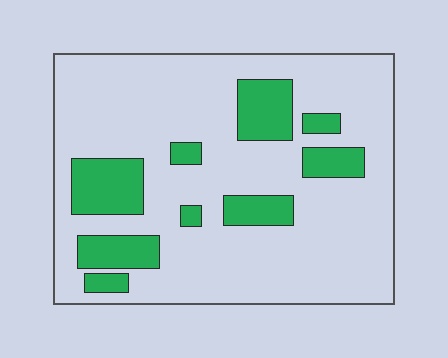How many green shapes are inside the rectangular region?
9.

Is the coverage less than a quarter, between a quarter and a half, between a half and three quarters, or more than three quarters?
Less than a quarter.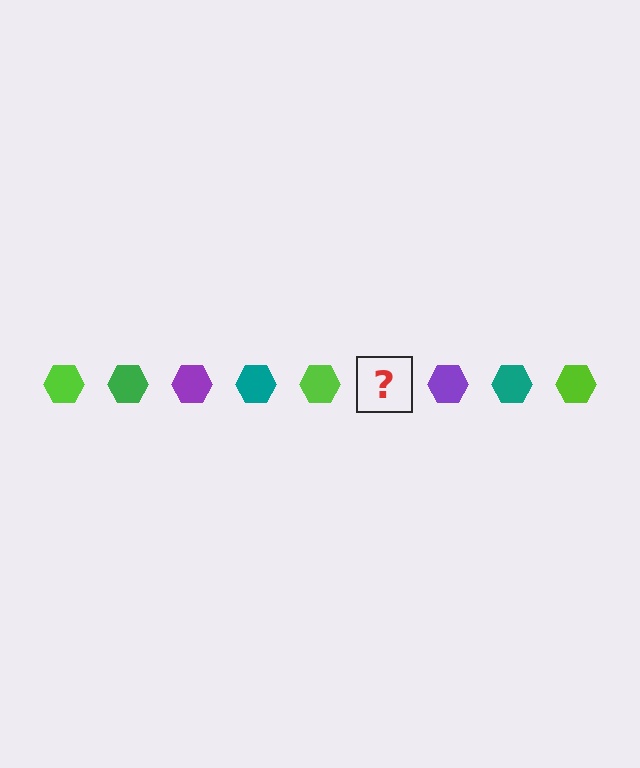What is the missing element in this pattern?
The missing element is a green hexagon.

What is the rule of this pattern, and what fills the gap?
The rule is that the pattern cycles through lime, green, purple, teal hexagons. The gap should be filled with a green hexagon.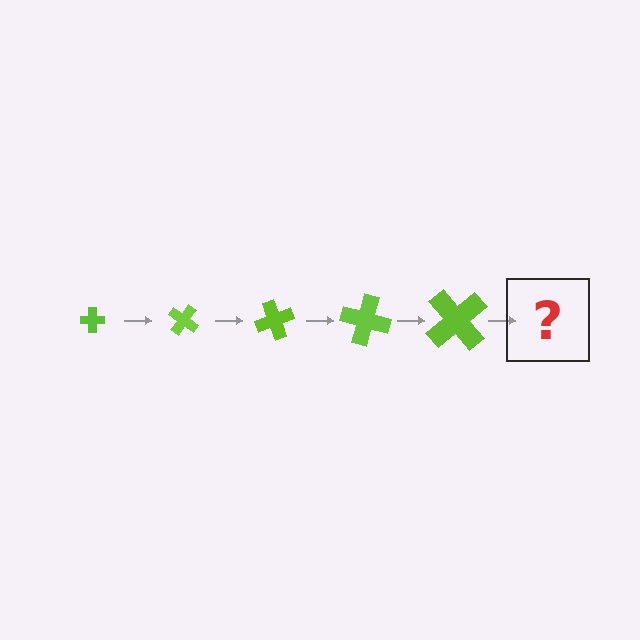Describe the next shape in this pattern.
It should be a cross, larger than the previous one and rotated 175 degrees from the start.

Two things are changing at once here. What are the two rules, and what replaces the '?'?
The two rules are that the cross grows larger each step and it rotates 35 degrees each step. The '?' should be a cross, larger than the previous one and rotated 175 degrees from the start.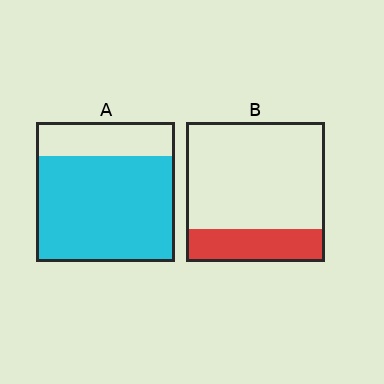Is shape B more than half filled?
No.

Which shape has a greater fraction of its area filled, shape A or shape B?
Shape A.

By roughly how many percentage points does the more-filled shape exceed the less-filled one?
By roughly 50 percentage points (A over B).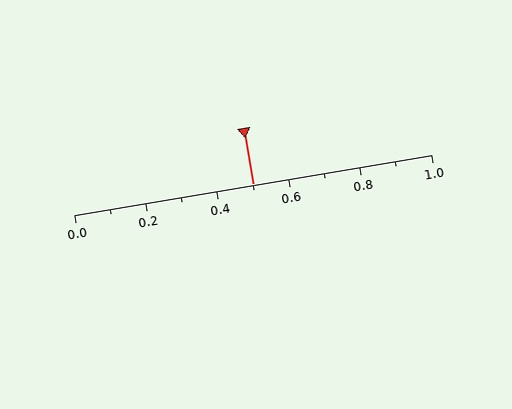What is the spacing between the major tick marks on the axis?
The major ticks are spaced 0.2 apart.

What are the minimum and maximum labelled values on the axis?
The axis runs from 0.0 to 1.0.